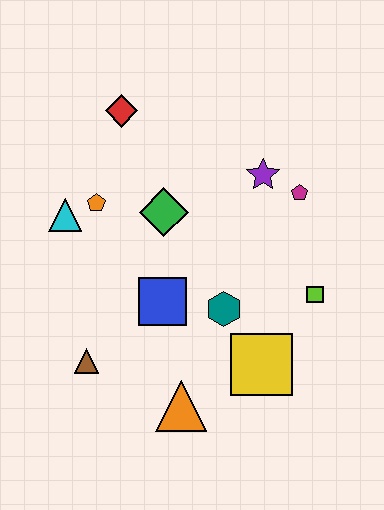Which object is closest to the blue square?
The teal hexagon is closest to the blue square.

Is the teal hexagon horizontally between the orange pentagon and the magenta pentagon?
Yes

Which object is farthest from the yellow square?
The red diamond is farthest from the yellow square.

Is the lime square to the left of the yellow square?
No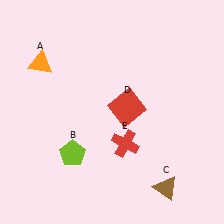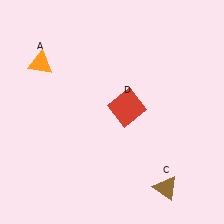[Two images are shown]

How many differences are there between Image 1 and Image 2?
There are 2 differences between the two images.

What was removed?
The lime pentagon (B), the red cross (E) were removed in Image 2.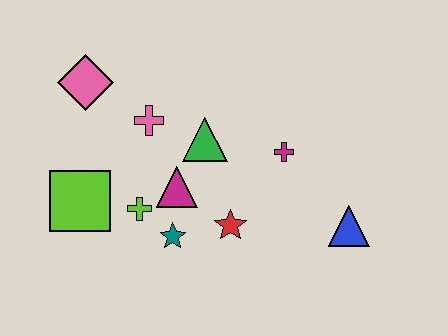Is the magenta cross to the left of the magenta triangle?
No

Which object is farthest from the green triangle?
The blue triangle is farthest from the green triangle.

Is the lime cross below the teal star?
No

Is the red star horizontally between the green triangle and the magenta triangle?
No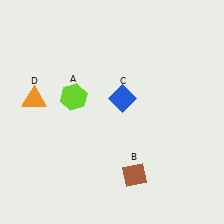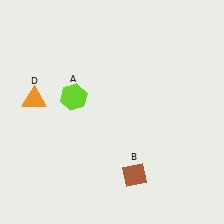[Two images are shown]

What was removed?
The blue diamond (C) was removed in Image 2.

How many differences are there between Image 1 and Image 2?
There is 1 difference between the two images.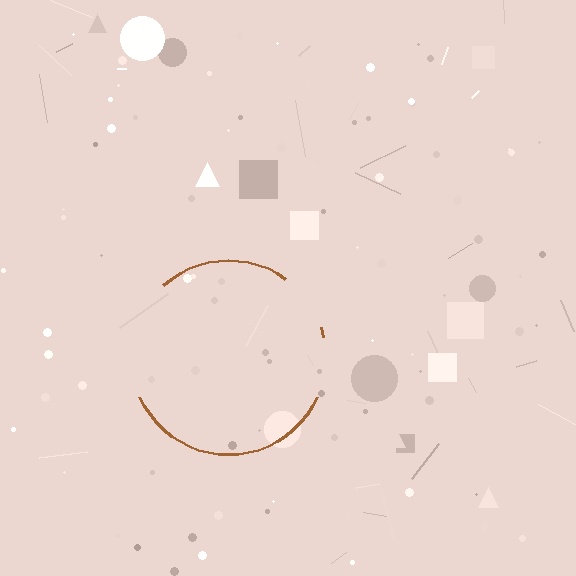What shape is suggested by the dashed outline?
The dashed outline suggests a circle.